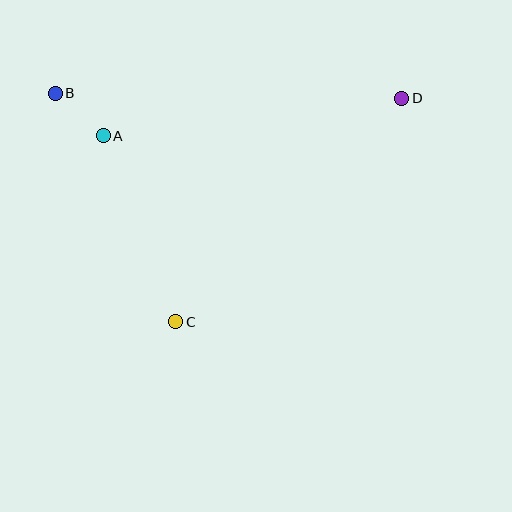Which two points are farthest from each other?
Points B and D are farthest from each other.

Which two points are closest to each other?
Points A and B are closest to each other.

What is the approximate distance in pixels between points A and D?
The distance between A and D is approximately 301 pixels.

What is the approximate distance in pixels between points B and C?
The distance between B and C is approximately 259 pixels.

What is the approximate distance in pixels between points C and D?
The distance between C and D is approximately 318 pixels.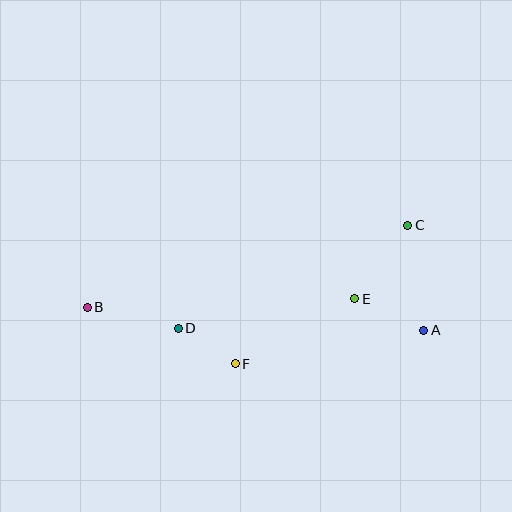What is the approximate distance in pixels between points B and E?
The distance between B and E is approximately 267 pixels.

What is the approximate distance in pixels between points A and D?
The distance between A and D is approximately 246 pixels.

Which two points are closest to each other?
Points D and F are closest to each other.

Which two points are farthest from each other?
Points A and B are farthest from each other.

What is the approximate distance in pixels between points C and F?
The distance between C and F is approximately 221 pixels.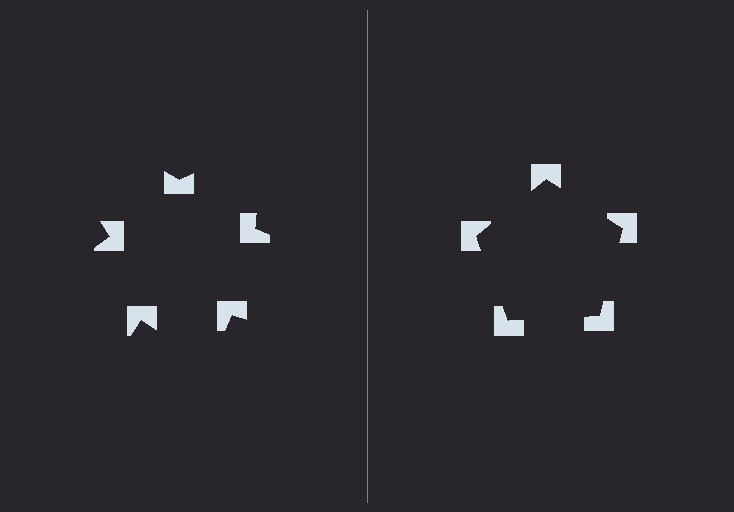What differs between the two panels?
The notched squares are positioned identically on both sides; only the wedge orientations differ. On the right they align to a pentagon; on the left they are misaligned.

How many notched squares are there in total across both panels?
10 — 5 on each side.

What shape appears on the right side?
An illusory pentagon.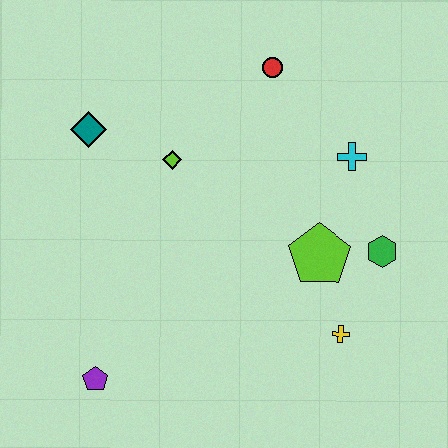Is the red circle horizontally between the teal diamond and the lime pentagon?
Yes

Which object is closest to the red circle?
The cyan cross is closest to the red circle.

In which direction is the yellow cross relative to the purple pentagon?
The yellow cross is to the right of the purple pentagon.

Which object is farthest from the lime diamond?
The yellow cross is farthest from the lime diamond.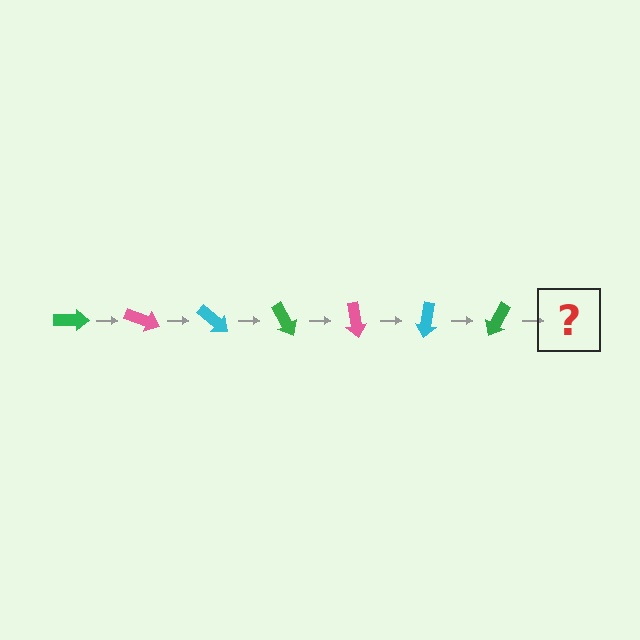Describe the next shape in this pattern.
It should be a pink arrow, rotated 140 degrees from the start.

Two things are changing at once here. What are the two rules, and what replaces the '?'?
The two rules are that it rotates 20 degrees each step and the color cycles through green, pink, and cyan. The '?' should be a pink arrow, rotated 140 degrees from the start.